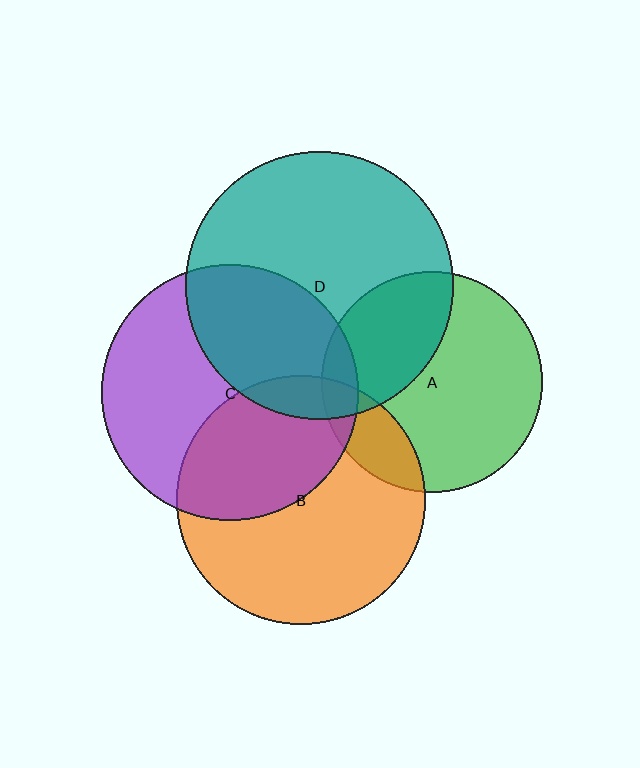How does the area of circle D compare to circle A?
Approximately 1.5 times.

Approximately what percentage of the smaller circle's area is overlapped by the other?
Approximately 10%.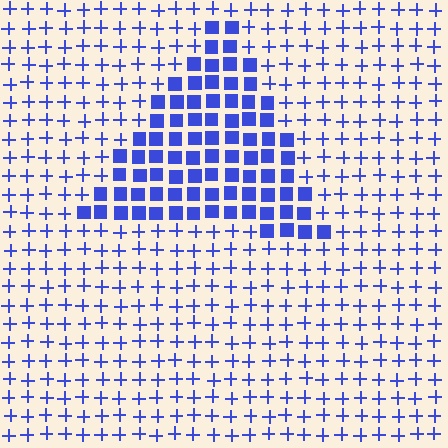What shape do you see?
I see a triangle.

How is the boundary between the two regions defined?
The boundary is defined by a change in element shape: squares inside vs. plus signs outside. All elements share the same color and spacing.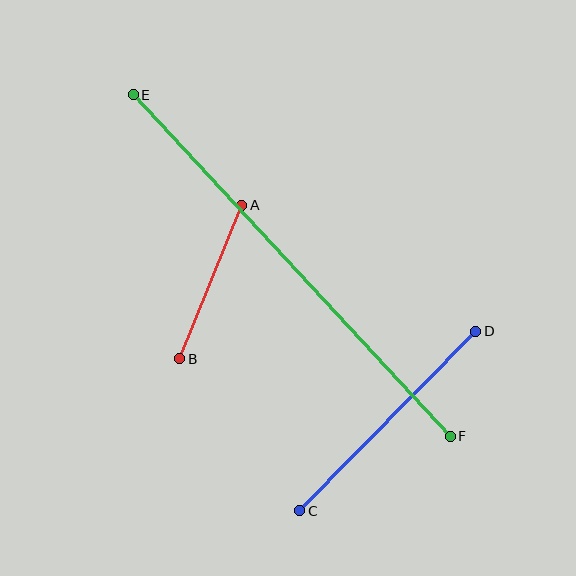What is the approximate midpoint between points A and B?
The midpoint is at approximately (211, 282) pixels.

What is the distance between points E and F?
The distance is approximately 466 pixels.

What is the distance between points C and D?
The distance is approximately 251 pixels.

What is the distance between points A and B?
The distance is approximately 166 pixels.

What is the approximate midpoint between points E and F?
The midpoint is at approximately (292, 266) pixels.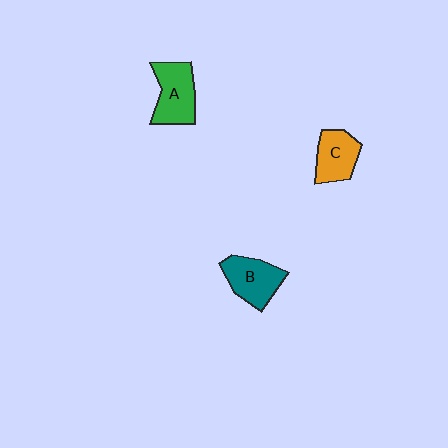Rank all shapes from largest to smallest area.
From largest to smallest: A (green), B (teal), C (orange).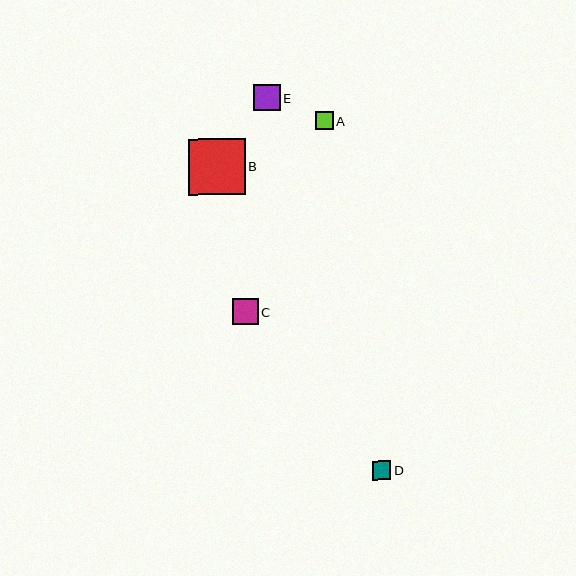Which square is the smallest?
Square A is the smallest with a size of approximately 18 pixels.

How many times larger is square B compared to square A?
Square B is approximately 3.2 times the size of square A.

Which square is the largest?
Square B is the largest with a size of approximately 56 pixels.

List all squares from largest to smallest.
From largest to smallest: B, E, C, D, A.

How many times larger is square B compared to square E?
Square B is approximately 2.1 times the size of square E.